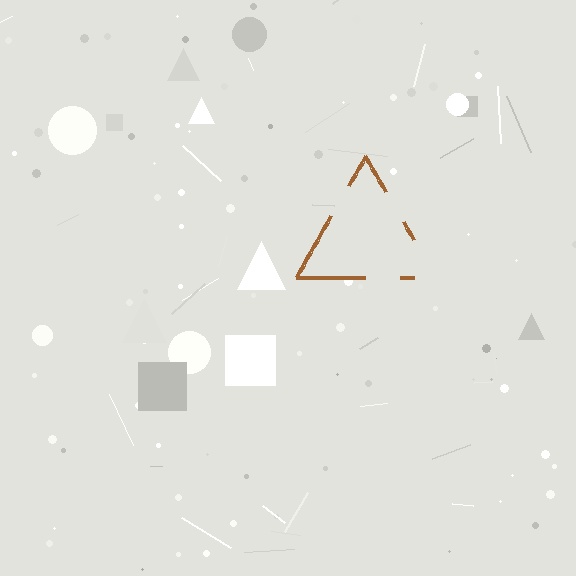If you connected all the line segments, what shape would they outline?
They would outline a triangle.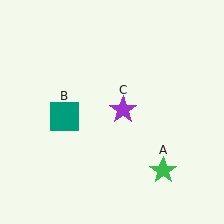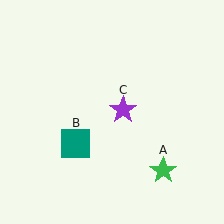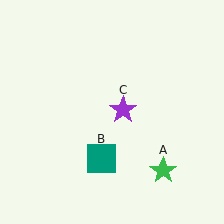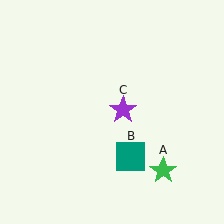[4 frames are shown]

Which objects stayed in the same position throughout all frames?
Green star (object A) and purple star (object C) remained stationary.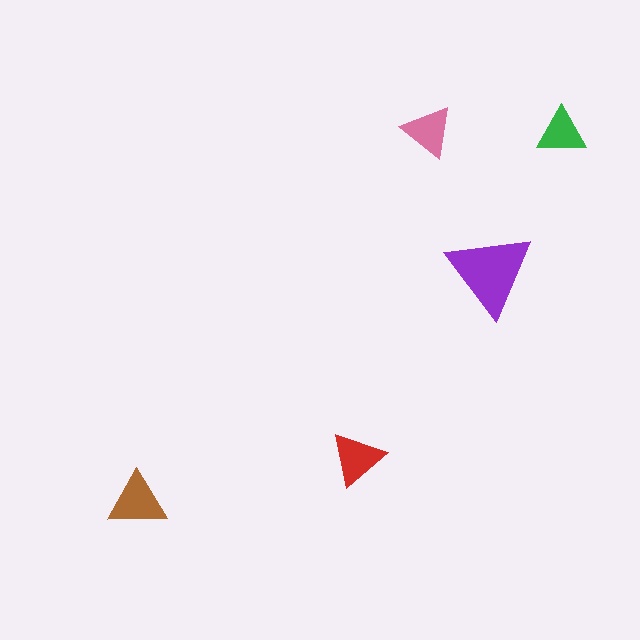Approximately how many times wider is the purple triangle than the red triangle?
About 1.5 times wider.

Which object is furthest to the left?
The brown triangle is leftmost.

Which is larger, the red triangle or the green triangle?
The red one.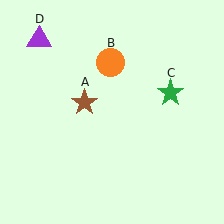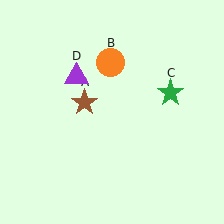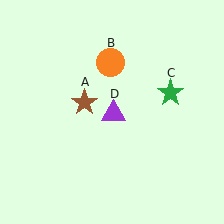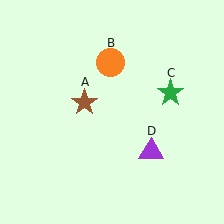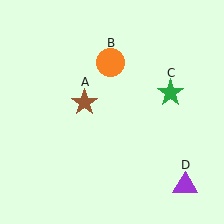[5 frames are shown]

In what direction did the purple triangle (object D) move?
The purple triangle (object D) moved down and to the right.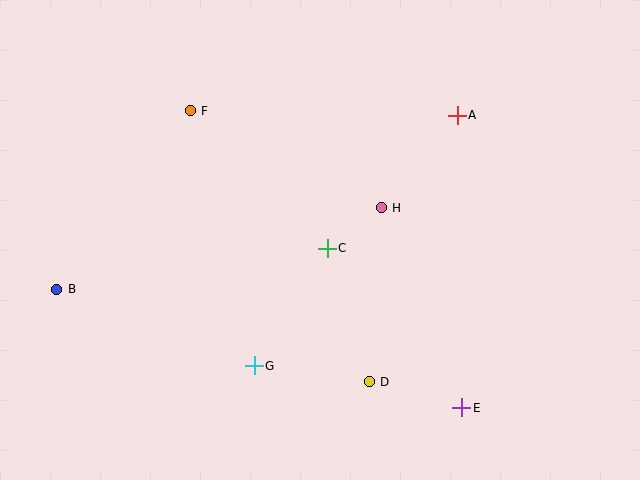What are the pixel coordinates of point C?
Point C is at (327, 248).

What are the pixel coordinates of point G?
Point G is at (254, 366).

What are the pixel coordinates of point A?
Point A is at (457, 115).